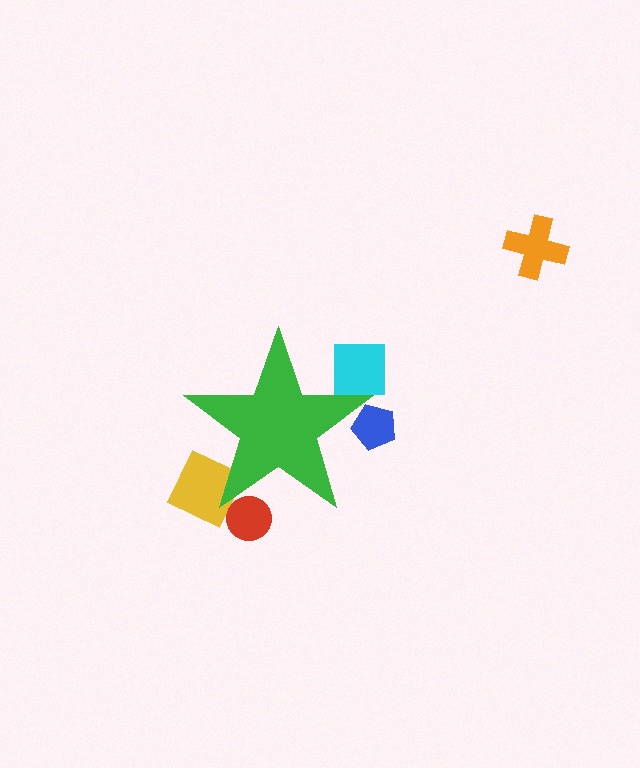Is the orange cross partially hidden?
No, the orange cross is fully visible.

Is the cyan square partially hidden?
Yes, the cyan square is partially hidden behind the green star.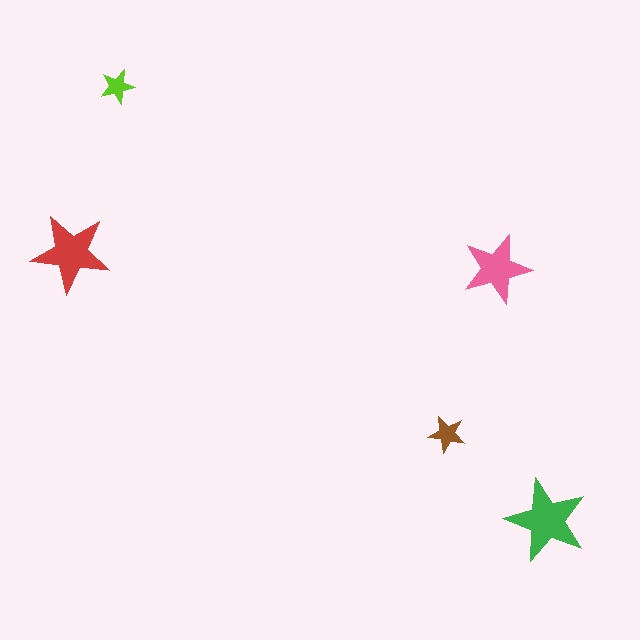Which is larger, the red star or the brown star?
The red one.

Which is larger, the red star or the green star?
The green one.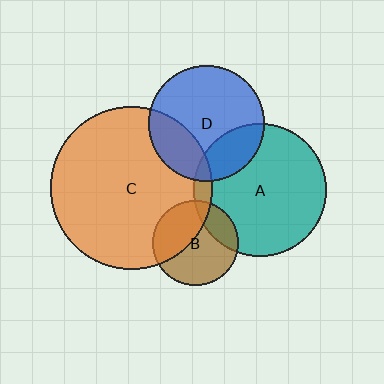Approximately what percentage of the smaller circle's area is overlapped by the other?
Approximately 25%.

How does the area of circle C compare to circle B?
Approximately 3.6 times.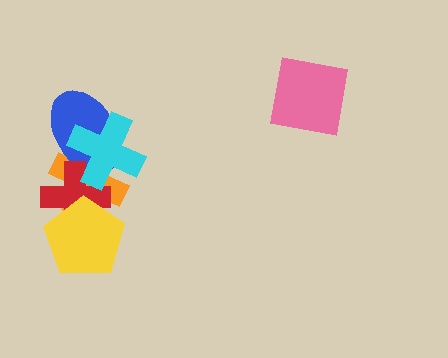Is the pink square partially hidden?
No, no other shape covers it.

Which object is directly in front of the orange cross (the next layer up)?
The blue ellipse is directly in front of the orange cross.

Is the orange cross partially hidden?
Yes, it is partially covered by another shape.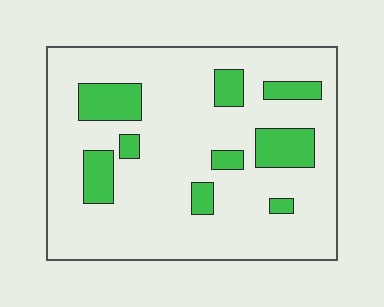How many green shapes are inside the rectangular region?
9.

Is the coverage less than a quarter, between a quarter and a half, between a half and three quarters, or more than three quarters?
Less than a quarter.